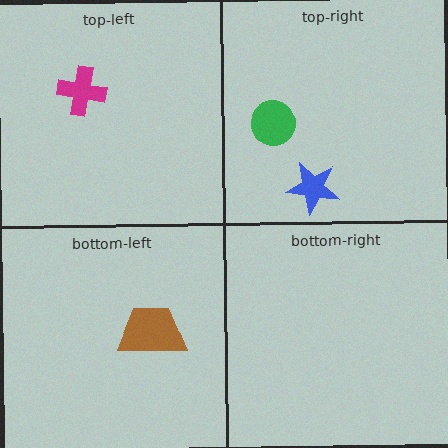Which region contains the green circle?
The top-right region.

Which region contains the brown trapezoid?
The bottom-left region.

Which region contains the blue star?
The top-right region.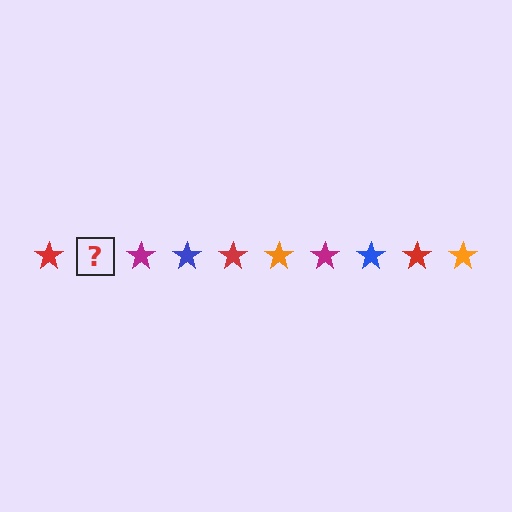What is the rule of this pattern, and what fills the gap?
The rule is that the pattern cycles through red, orange, magenta, blue stars. The gap should be filled with an orange star.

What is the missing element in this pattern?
The missing element is an orange star.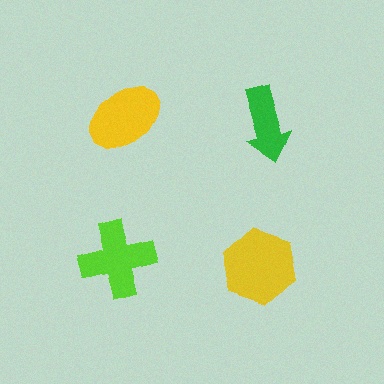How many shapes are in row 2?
2 shapes.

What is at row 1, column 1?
A yellow ellipse.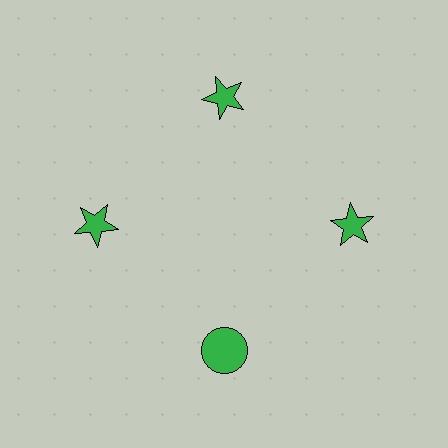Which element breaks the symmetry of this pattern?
The green circle at roughly the 6 o'clock position breaks the symmetry. All other shapes are green stars.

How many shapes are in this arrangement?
There are 4 shapes arranged in a ring pattern.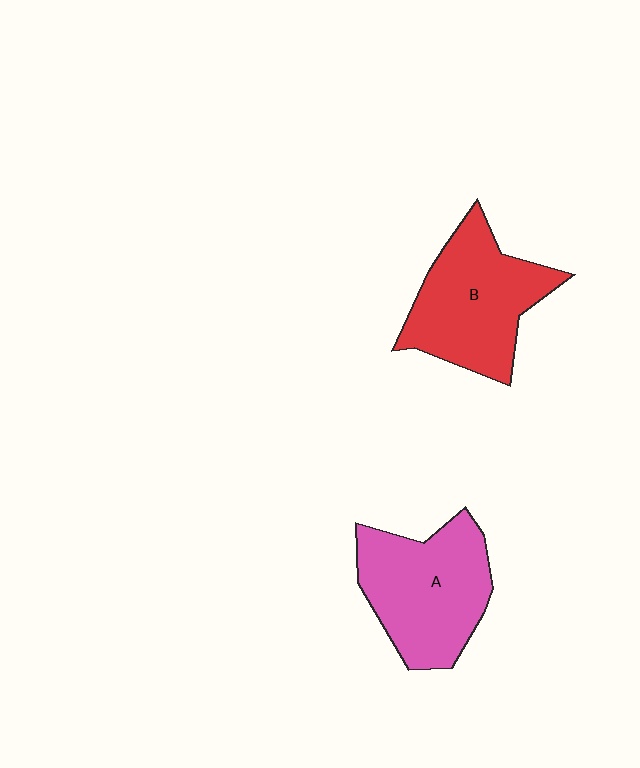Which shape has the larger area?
Shape A (pink).